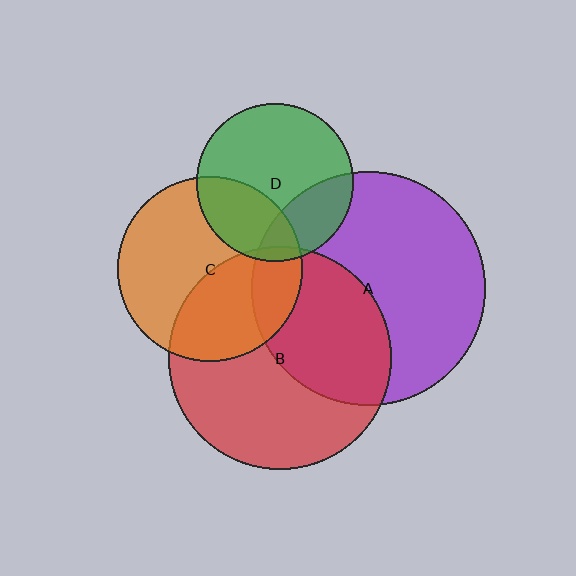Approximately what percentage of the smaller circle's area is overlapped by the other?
Approximately 30%.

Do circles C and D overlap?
Yes.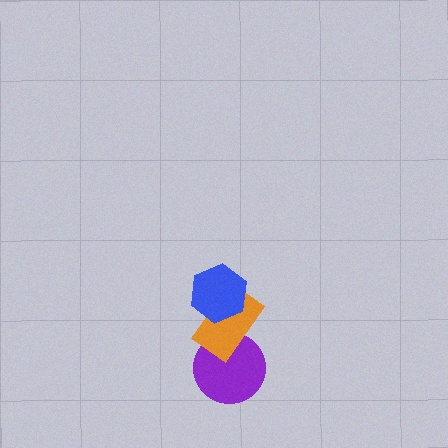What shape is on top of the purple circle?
The orange rectangle is on top of the purple circle.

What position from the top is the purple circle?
The purple circle is 3rd from the top.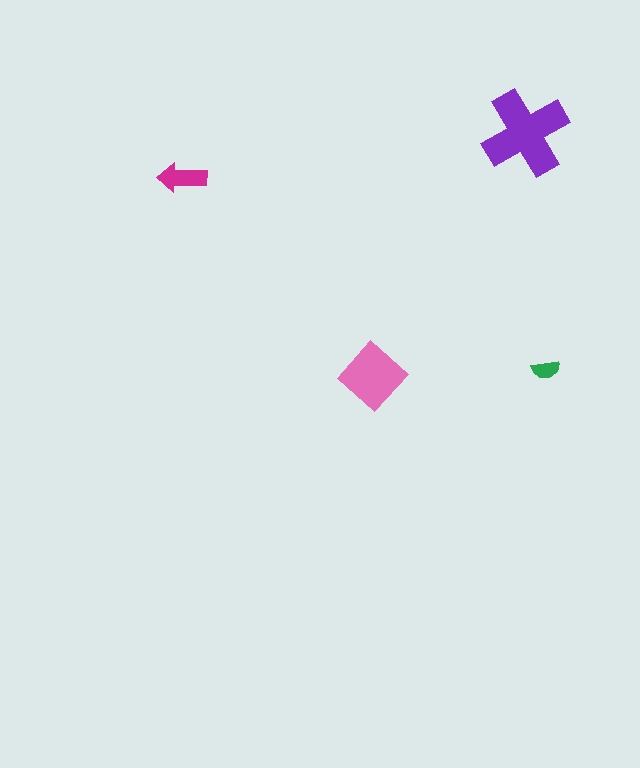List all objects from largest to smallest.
The purple cross, the pink diamond, the magenta arrow, the green semicircle.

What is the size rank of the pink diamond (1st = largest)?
2nd.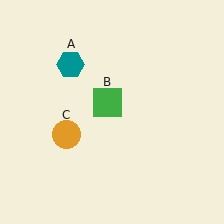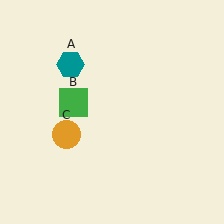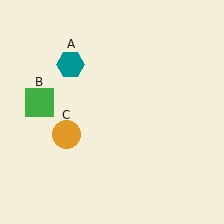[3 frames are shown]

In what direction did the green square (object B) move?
The green square (object B) moved left.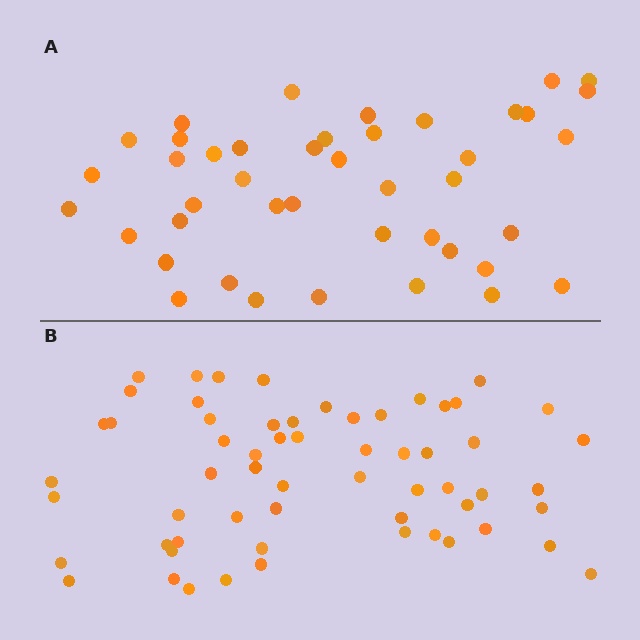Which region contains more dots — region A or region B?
Region B (the bottom region) has more dots.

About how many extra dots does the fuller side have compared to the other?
Region B has approximately 15 more dots than region A.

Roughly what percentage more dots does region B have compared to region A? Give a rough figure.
About 40% more.